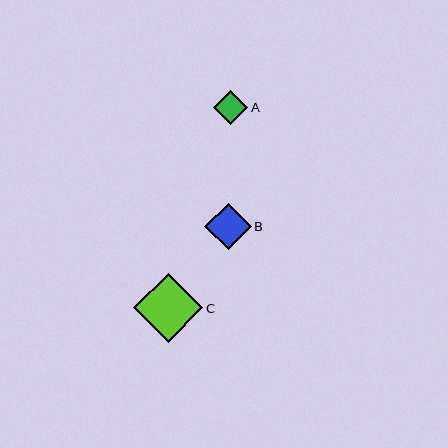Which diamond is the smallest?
Diamond A is the smallest with a size of approximately 34 pixels.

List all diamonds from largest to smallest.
From largest to smallest: C, B, A.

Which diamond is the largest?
Diamond C is the largest with a size of approximately 69 pixels.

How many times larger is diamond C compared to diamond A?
Diamond C is approximately 2.0 times the size of diamond A.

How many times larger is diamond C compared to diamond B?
Diamond C is approximately 1.5 times the size of diamond B.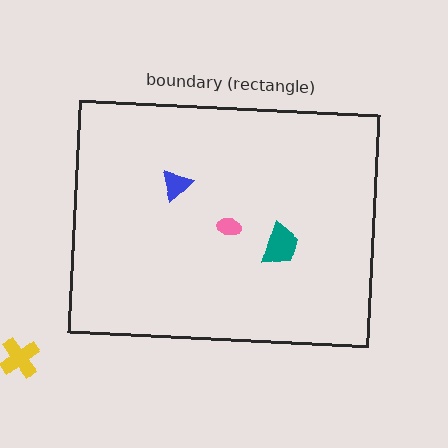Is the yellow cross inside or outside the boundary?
Outside.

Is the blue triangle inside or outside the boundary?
Inside.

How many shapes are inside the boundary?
3 inside, 1 outside.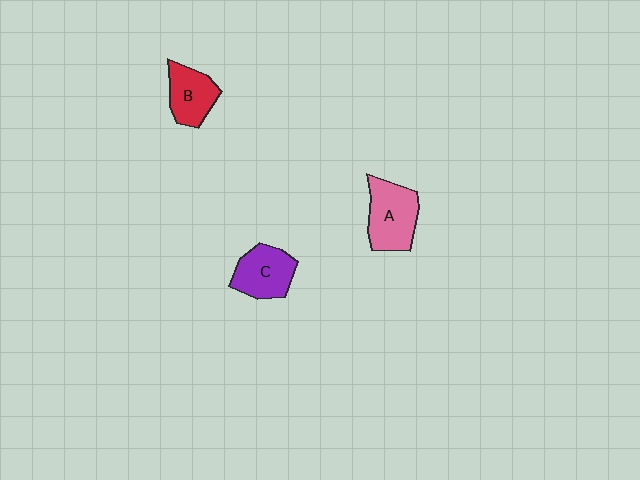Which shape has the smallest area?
Shape B (red).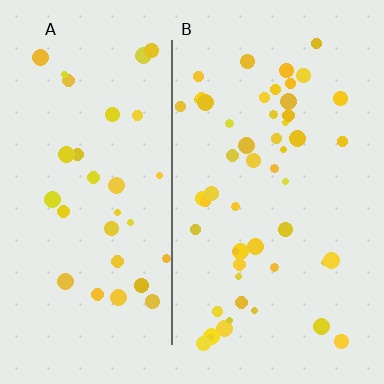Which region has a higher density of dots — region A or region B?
B (the right).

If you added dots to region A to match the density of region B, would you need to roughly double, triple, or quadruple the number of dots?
Approximately double.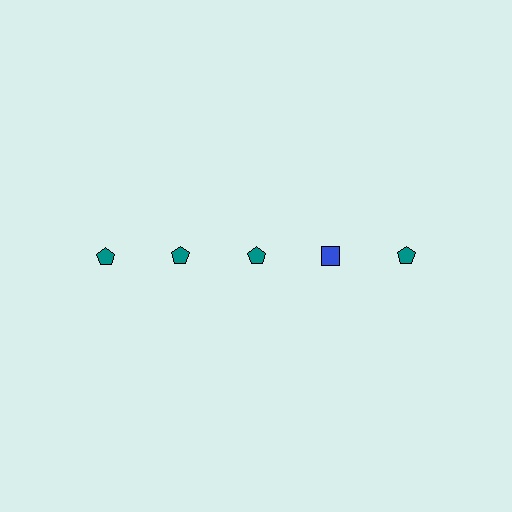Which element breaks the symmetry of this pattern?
The blue square in the top row, second from right column breaks the symmetry. All other shapes are teal pentagons.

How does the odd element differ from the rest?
It differs in both color (blue instead of teal) and shape (square instead of pentagon).